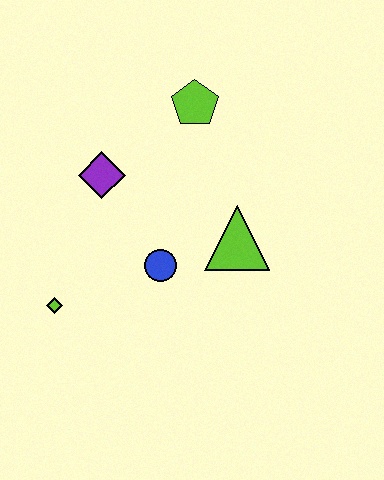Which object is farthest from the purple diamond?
The lime triangle is farthest from the purple diamond.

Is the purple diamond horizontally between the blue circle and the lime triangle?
No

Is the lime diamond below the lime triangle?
Yes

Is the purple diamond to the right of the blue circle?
No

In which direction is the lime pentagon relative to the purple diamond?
The lime pentagon is to the right of the purple diamond.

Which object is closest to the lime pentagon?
The purple diamond is closest to the lime pentagon.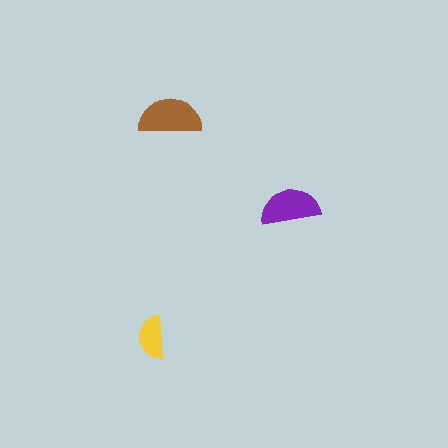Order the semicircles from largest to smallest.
the brown one, the purple one, the yellow one.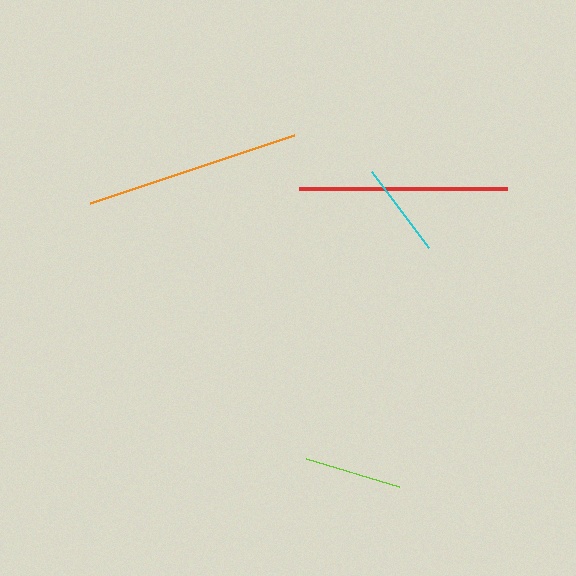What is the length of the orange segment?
The orange segment is approximately 215 pixels long.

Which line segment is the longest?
The orange line is the longest at approximately 215 pixels.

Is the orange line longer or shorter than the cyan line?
The orange line is longer than the cyan line.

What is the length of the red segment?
The red segment is approximately 208 pixels long.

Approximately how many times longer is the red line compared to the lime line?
The red line is approximately 2.1 times the length of the lime line.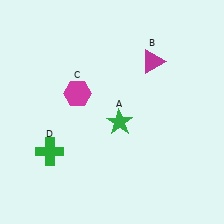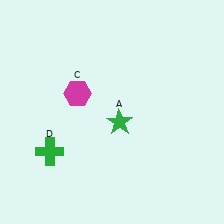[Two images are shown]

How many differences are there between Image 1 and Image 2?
There is 1 difference between the two images.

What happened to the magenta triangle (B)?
The magenta triangle (B) was removed in Image 2. It was in the top-right area of Image 1.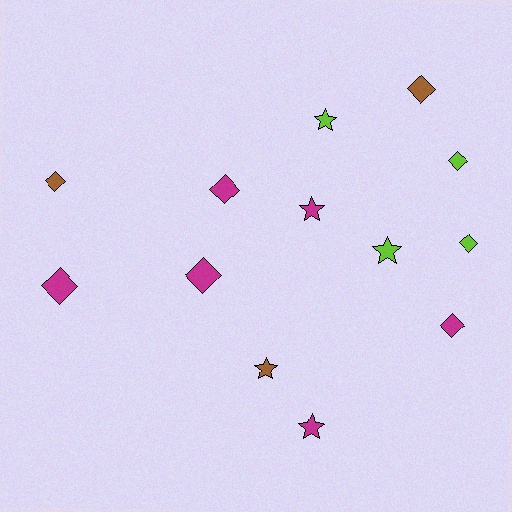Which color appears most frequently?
Magenta, with 6 objects.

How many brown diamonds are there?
There are 2 brown diamonds.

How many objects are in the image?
There are 13 objects.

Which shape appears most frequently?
Diamond, with 8 objects.